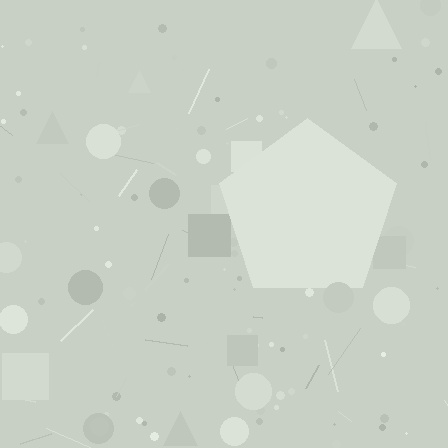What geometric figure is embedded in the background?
A pentagon is embedded in the background.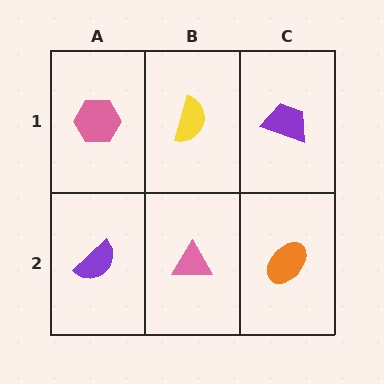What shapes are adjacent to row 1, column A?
A purple semicircle (row 2, column A), a yellow semicircle (row 1, column B).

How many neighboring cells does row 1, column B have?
3.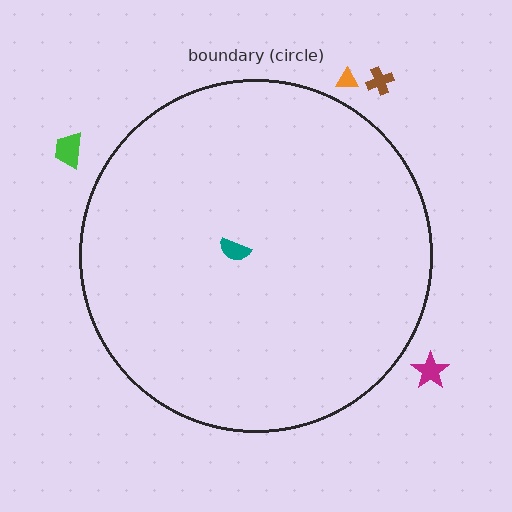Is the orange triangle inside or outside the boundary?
Outside.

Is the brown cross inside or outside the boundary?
Outside.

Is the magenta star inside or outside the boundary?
Outside.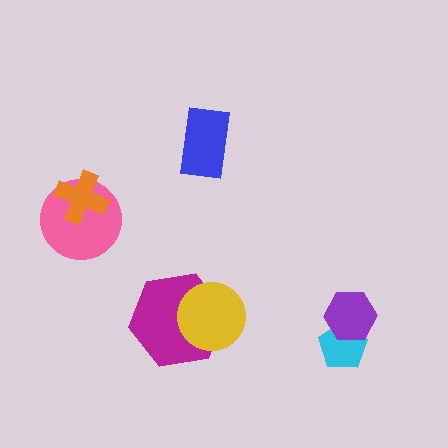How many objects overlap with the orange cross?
1 object overlaps with the orange cross.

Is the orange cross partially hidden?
No, no other shape covers it.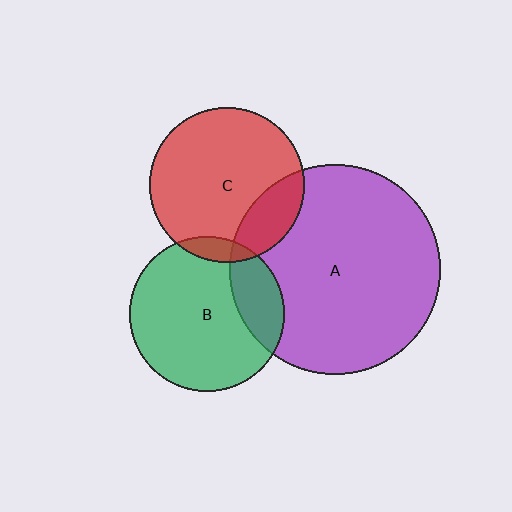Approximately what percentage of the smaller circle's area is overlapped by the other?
Approximately 20%.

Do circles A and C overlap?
Yes.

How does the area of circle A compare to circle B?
Approximately 1.8 times.